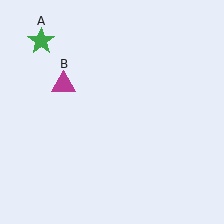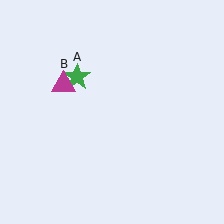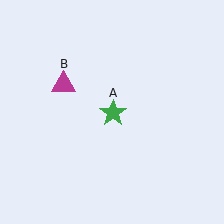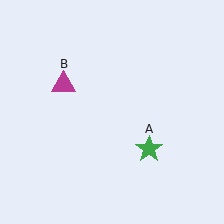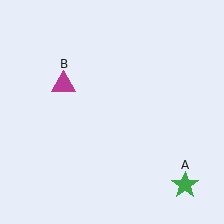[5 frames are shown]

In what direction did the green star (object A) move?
The green star (object A) moved down and to the right.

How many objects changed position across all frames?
1 object changed position: green star (object A).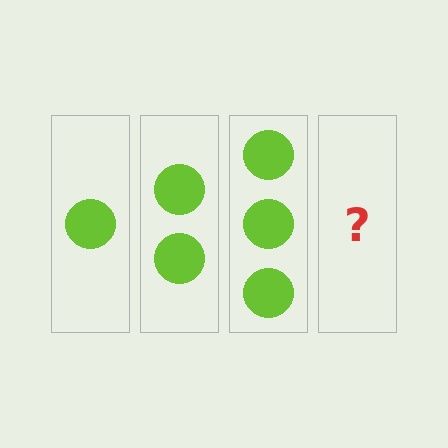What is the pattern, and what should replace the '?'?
The pattern is that each step adds one more circle. The '?' should be 4 circles.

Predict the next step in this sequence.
The next step is 4 circles.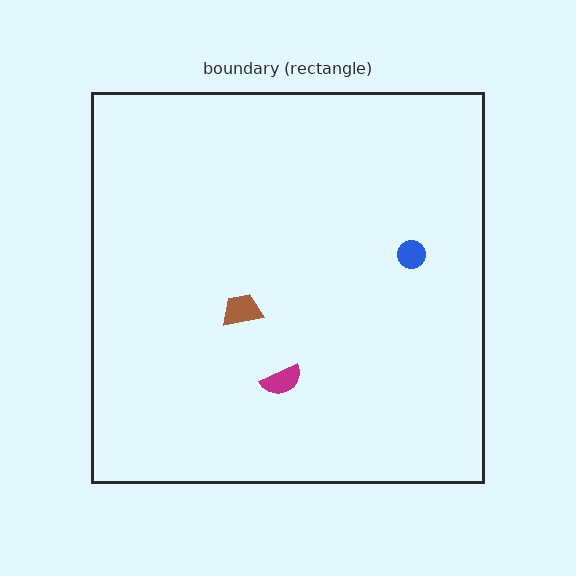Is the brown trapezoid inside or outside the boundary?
Inside.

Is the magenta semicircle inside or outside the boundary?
Inside.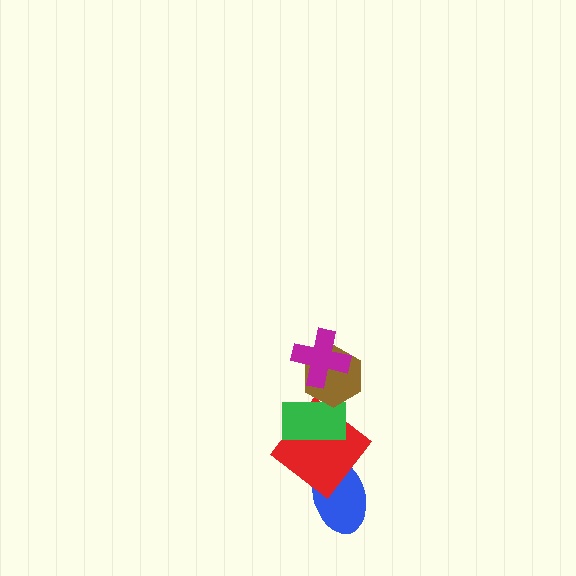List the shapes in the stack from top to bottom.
From top to bottom: the magenta cross, the brown hexagon, the green rectangle, the red diamond, the blue ellipse.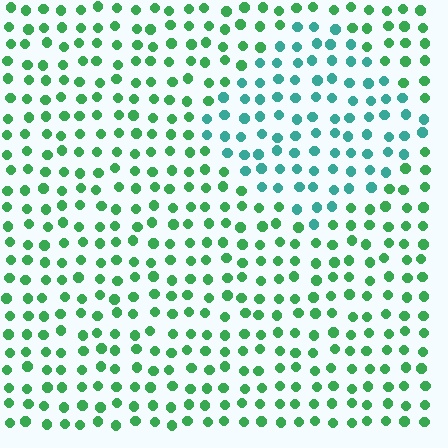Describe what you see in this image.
The image is filled with small green elements in a uniform arrangement. A diamond-shaped region is visible where the elements are tinted to a slightly different hue, forming a subtle color boundary.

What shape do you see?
I see a diamond.